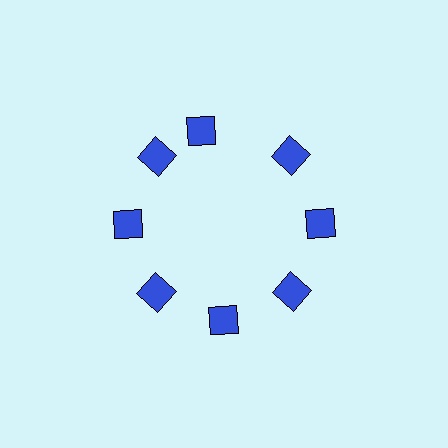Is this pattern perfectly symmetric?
No. The 8 blue diamonds are arranged in a ring, but one element near the 12 o'clock position is rotated out of alignment along the ring, breaking the 8-fold rotational symmetry.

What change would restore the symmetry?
The symmetry would be restored by rotating it back into even spacing with its neighbors so that all 8 diamonds sit at equal angles and equal distance from the center.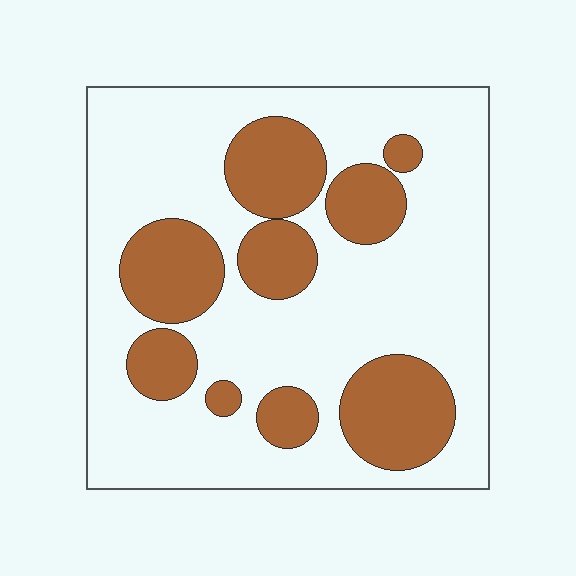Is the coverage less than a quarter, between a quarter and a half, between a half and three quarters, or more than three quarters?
Between a quarter and a half.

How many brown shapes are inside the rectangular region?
9.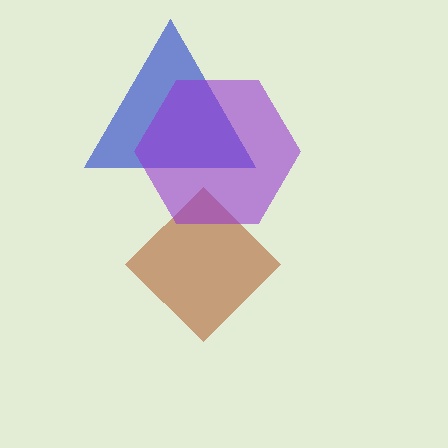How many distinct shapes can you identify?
There are 3 distinct shapes: a blue triangle, a brown diamond, a purple hexagon.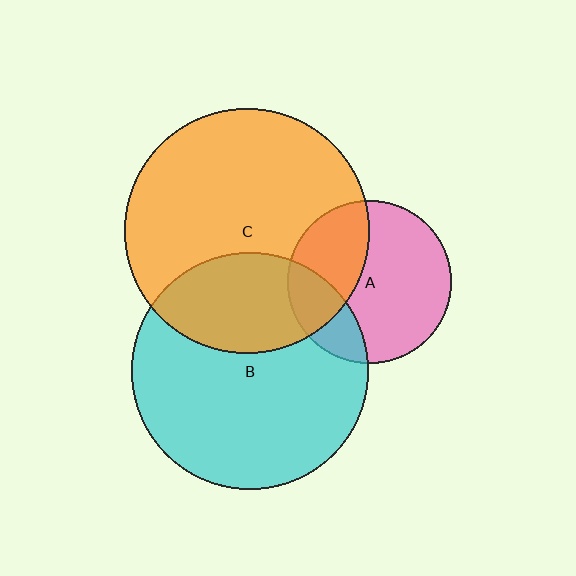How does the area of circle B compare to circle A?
Approximately 2.1 times.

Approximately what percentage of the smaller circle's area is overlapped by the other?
Approximately 30%.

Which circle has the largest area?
Circle C (orange).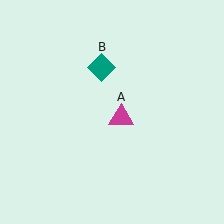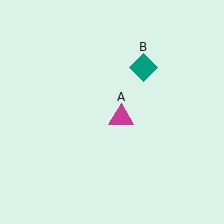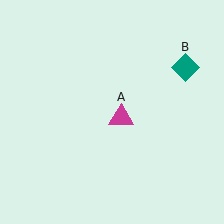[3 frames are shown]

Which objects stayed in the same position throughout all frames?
Magenta triangle (object A) remained stationary.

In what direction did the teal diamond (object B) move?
The teal diamond (object B) moved right.